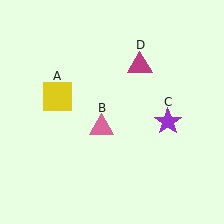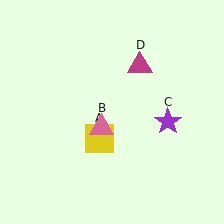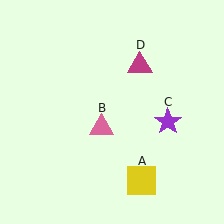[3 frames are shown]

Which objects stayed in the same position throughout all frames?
Pink triangle (object B) and purple star (object C) and magenta triangle (object D) remained stationary.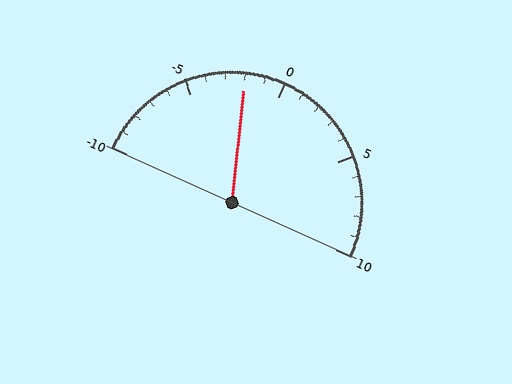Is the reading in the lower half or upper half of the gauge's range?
The reading is in the lower half of the range (-10 to 10).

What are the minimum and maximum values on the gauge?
The gauge ranges from -10 to 10.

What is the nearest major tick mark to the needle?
The nearest major tick mark is 0.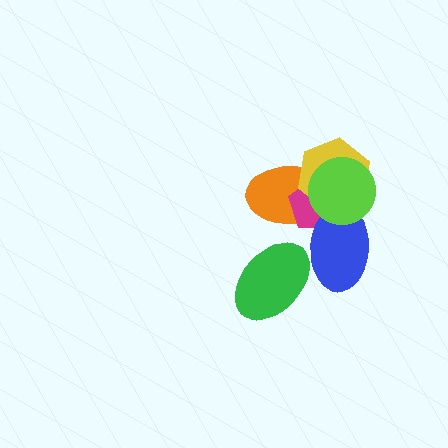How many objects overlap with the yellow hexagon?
4 objects overlap with the yellow hexagon.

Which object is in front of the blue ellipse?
The lime circle is in front of the blue ellipse.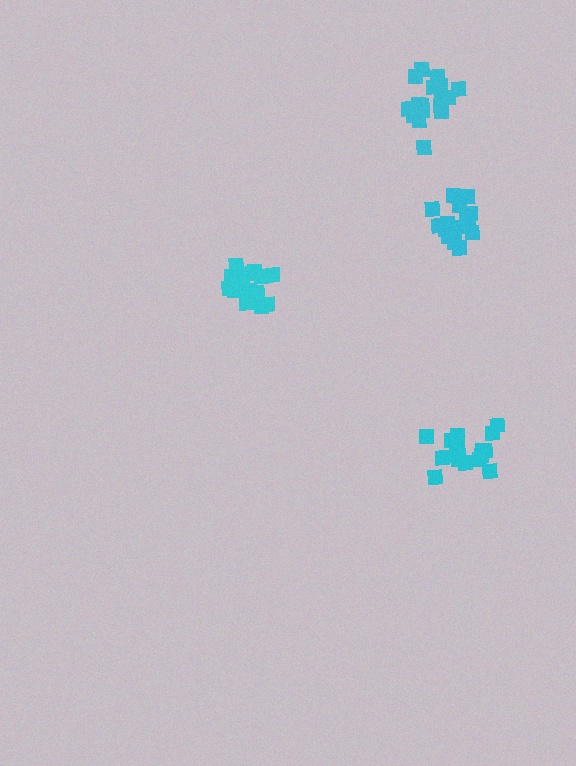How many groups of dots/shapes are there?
There are 4 groups.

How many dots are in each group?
Group 1: 18 dots, Group 2: 16 dots, Group 3: 17 dots, Group 4: 16 dots (67 total).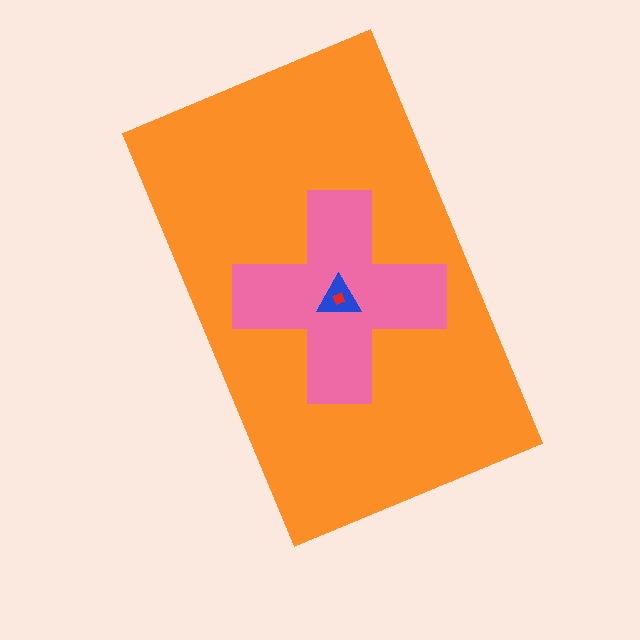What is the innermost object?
The red diamond.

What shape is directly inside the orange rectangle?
The pink cross.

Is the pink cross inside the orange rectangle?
Yes.